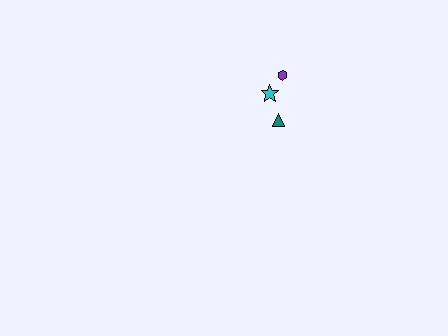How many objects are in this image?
There are 3 objects.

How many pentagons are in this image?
There are no pentagons.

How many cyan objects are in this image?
There is 1 cyan object.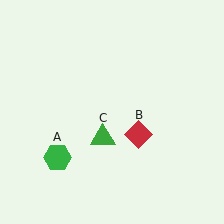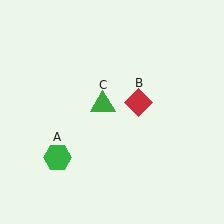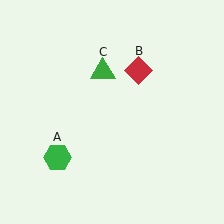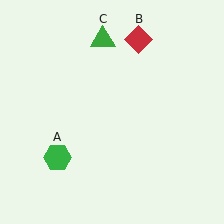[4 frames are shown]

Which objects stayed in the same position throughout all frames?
Green hexagon (object A) remained stationary.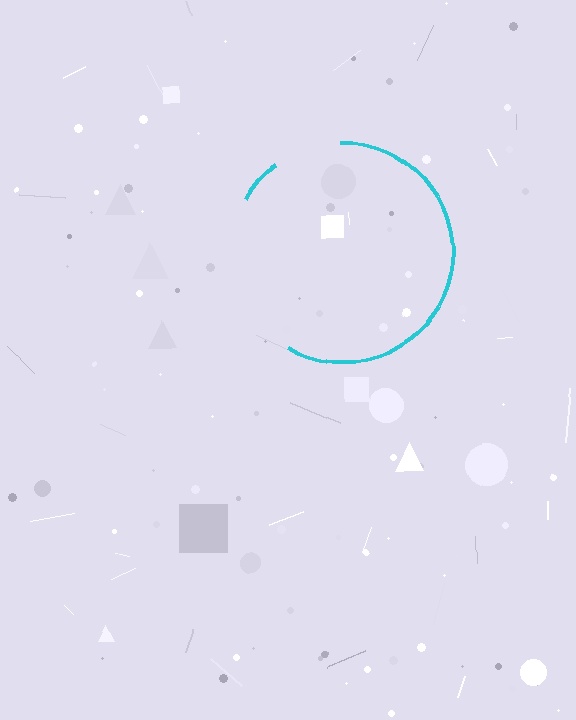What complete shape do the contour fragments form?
The contour fragments form a circle.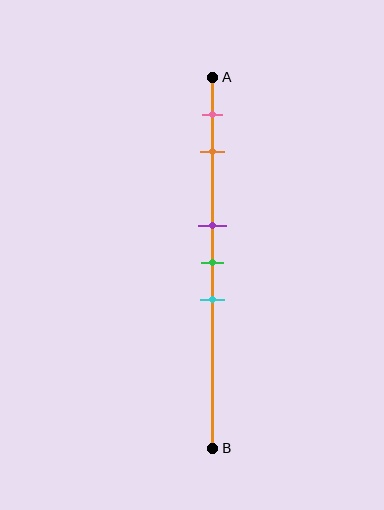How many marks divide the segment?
There are 5 marks dividing the segment.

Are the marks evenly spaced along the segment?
No, the marks are not evenly spaced.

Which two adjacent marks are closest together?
The purple and green marks are the closest adjacent pair.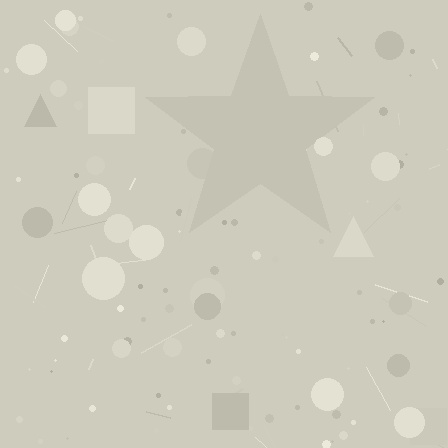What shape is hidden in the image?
A star is hidden in the image.